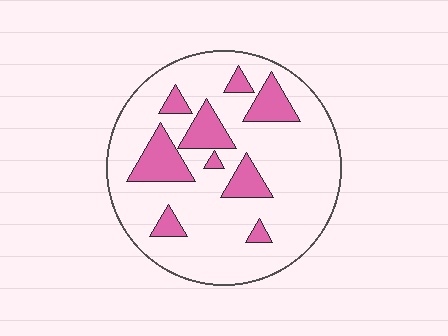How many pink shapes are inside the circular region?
9.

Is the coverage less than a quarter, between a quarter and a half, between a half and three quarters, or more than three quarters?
Less than a quarter.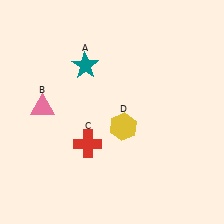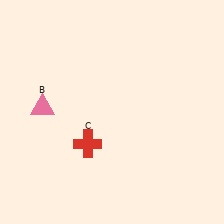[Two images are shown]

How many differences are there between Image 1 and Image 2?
There are 2 differences between the two images.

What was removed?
The yellow hexagon (D), the teal star (A) were removed in Image 2.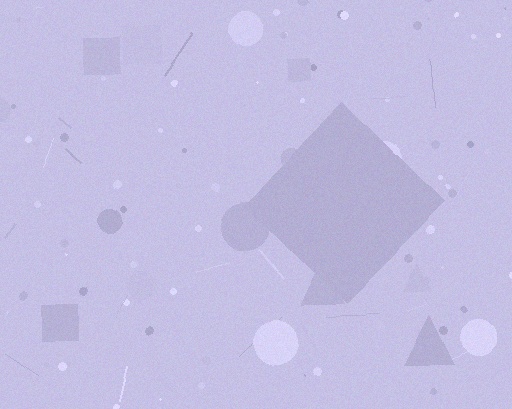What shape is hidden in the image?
A diamond is hidden in the image.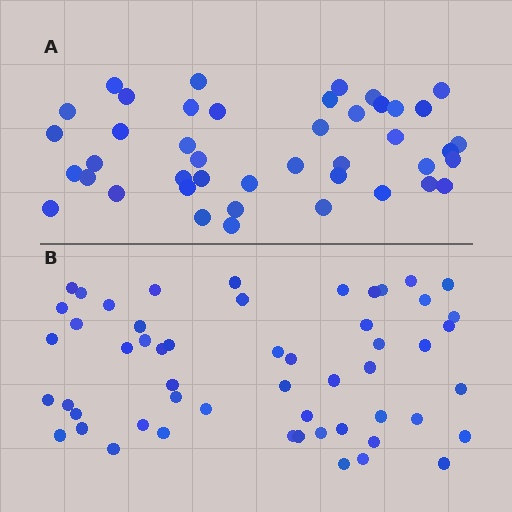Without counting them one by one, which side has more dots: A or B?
Region B (the bottom region) has more dots.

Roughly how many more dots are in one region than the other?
Region B has roughly 12 or so more dots than region A.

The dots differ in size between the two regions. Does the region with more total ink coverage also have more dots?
No. Region A has more total ink coverage because its dots are larger, but region B actually contains more individual dots. Total area can be misleading — the number of items is what matters here.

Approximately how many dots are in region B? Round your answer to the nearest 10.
About 50 dots. (The exact count is 54, which rounds to 50.)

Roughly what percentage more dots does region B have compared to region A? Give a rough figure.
About 25% more.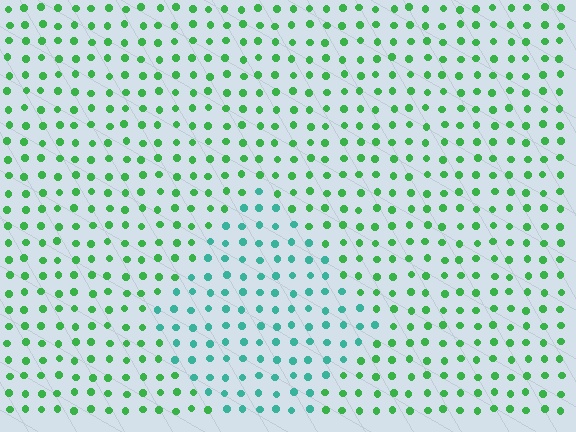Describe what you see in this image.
The image is filled with small green elements in a uniform arrangement. A diamond-shaped region is visible where the elements are tinted to a slightly different hue, forming a subtle color boundary.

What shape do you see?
I see a diamond.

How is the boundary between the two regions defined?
The boundary is defined purely by a slight shift in hue (about 41 degrees). Spacing, size, and orientation are identical on both sides.